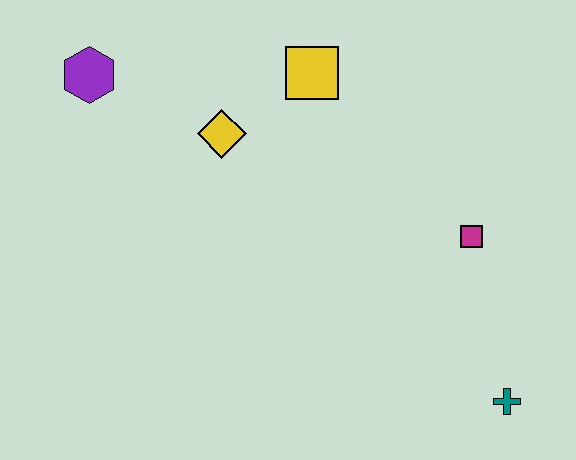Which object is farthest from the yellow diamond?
The teal cross is farthest from the yellow diamond.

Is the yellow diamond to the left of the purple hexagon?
No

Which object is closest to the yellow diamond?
The yellow square is closest to the yellow diamond.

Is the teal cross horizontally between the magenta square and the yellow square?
No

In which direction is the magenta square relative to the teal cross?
The magenta square is above the teal cross.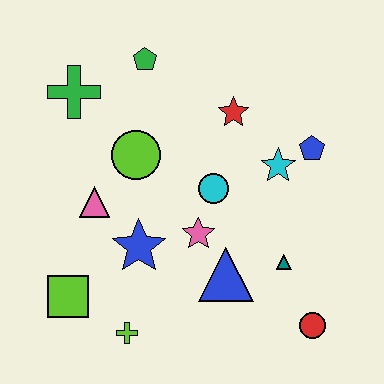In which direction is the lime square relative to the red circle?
The lime square is to the left of the red circle.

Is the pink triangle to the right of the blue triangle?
No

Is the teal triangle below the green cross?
Yes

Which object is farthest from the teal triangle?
The green cross is farthest from the teal triangle.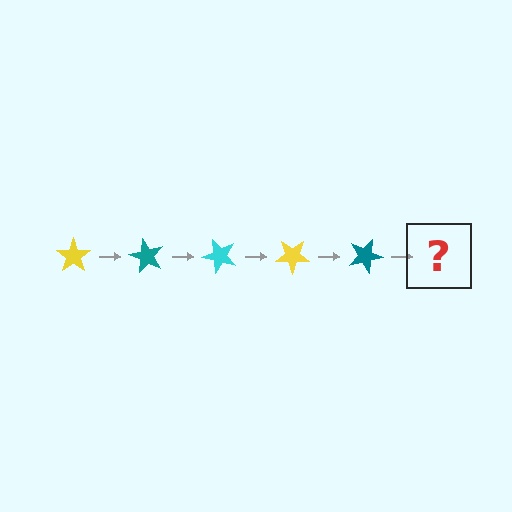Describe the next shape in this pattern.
It should be a cyan star, rotated 300 degrees from the start.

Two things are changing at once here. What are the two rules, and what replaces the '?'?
The two rules are that it rotates 60 degrees each step and the color cycles through yellow, teal, and cyan. The '?' should be a cyan star, rotated 300 degrees from the start.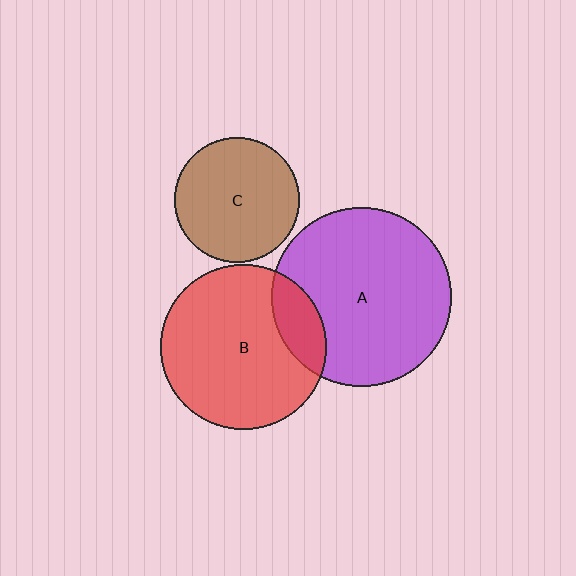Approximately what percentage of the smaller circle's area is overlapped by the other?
Approximately 15%.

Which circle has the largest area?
Circle A (purple).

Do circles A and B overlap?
Yes.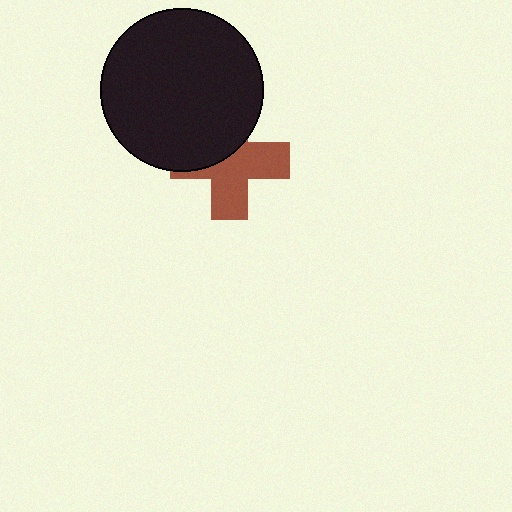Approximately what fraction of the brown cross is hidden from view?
Roughly 43% of the brown cross is hidden behind the black circle.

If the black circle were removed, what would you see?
You would see the complete brown cross.